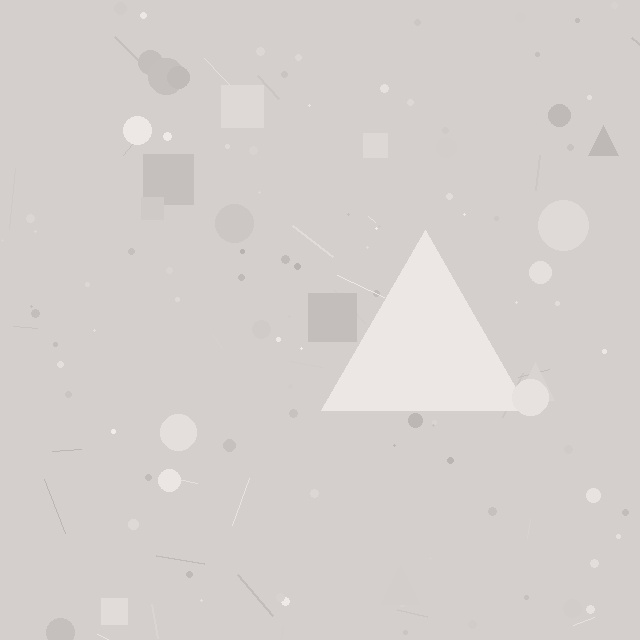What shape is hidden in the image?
A triangle is hidden in the image.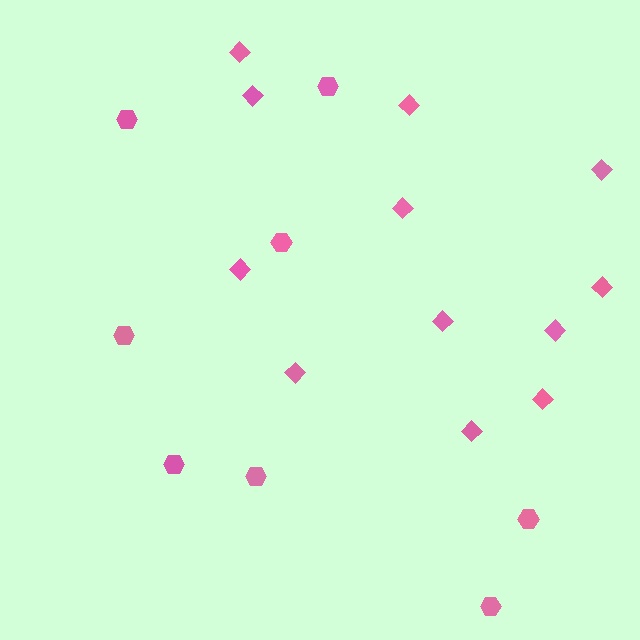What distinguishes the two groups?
There are 2 groups: one group of hexagons (8) and one group of diamonds (12).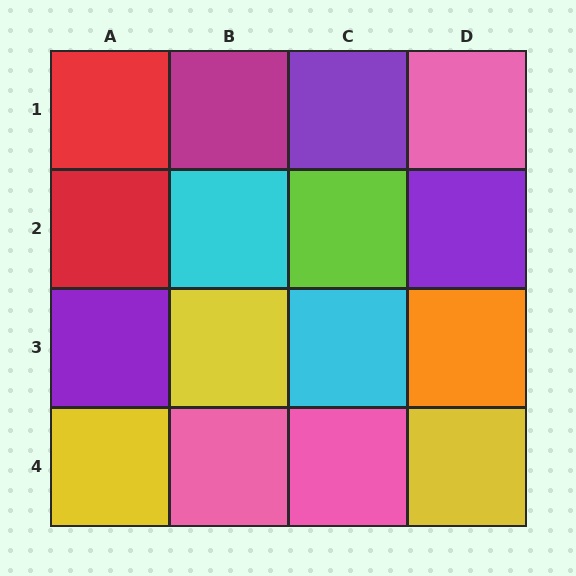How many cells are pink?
3 cells are pink.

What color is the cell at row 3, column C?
Cyan.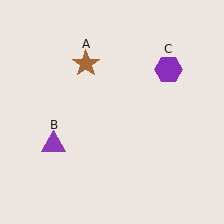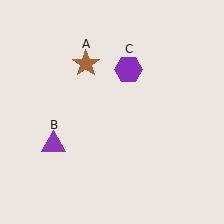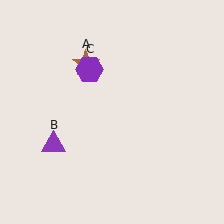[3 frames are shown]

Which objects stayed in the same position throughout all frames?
Brown star (object A) and purple triangle (object B) remained stationary.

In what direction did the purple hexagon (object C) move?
The purple hexagon (object C) moved left.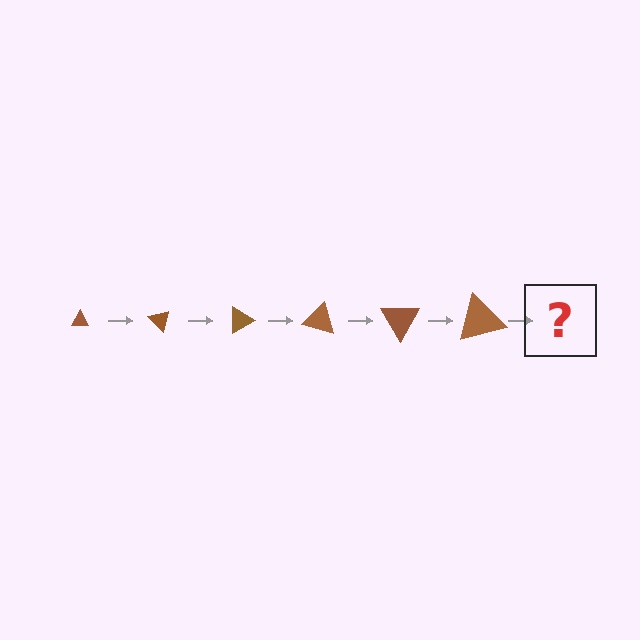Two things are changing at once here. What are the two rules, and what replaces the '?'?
The two rules are that the triangle grows larger each step and it rotates 45 degrees each step. The '?' should be a triangle, larger than the previous one and rotated 270 degrees from the start.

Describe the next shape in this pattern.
It should be a triangle, larger than the previous one and rotated 270 degrees from the start.